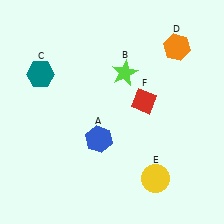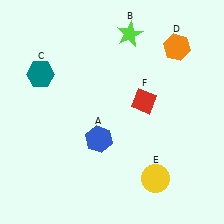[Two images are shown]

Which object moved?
The lime star (B) moved up.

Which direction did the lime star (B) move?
The lime star (B) moved up.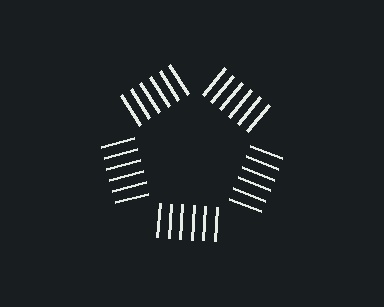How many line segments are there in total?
30 — 6 along each of the 5 edges.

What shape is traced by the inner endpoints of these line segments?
An illusory pentagon — the line segments terminate on its edges but no continuous stroke is drawn.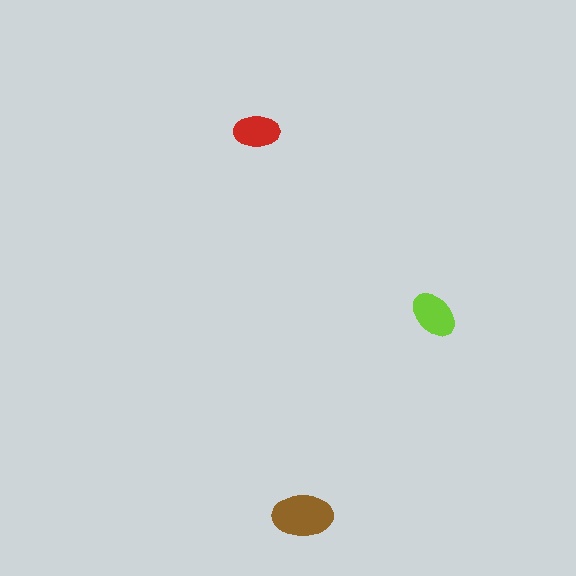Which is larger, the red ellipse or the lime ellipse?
The lime one.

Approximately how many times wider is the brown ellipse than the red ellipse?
About 1.5 times wider.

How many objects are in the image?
There are 3 objects in the image.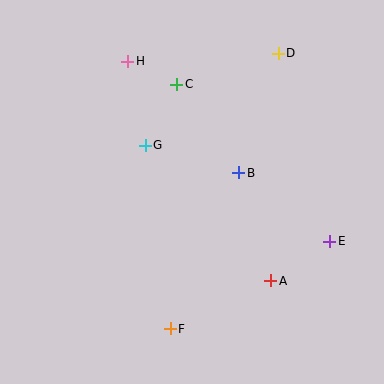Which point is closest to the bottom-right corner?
Point E is closest to the bottom-right corner.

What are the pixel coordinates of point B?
Point B is at (239, 173).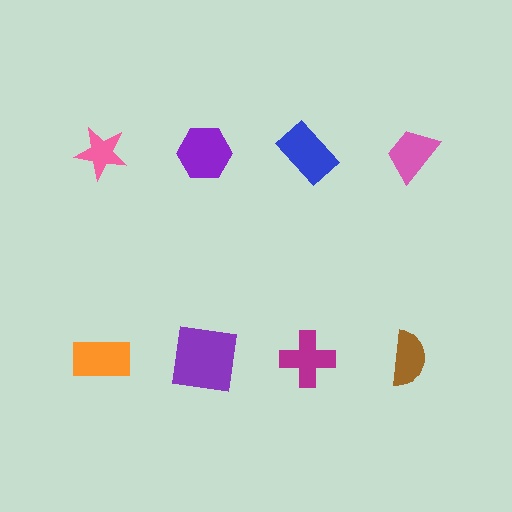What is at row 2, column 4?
A brown semicircle.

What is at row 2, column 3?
A magenta cross.